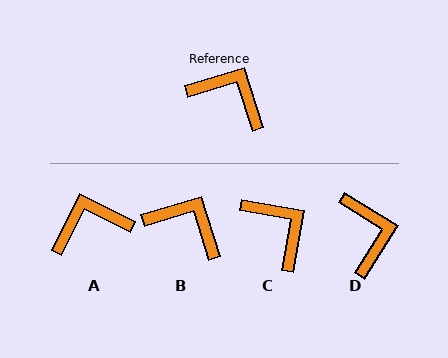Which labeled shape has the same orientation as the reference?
B.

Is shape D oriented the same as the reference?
No, it is off by about 50 degrees.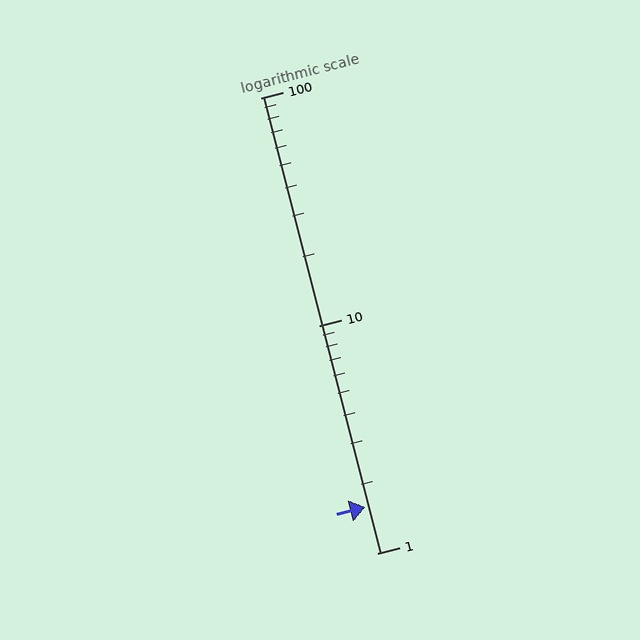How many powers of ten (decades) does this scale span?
The scale spans 2 decades, from 1 to 100.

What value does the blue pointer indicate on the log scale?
The pointer indicates approximately 1.6.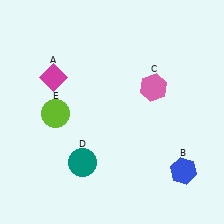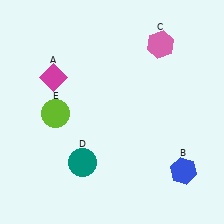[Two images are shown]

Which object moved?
The pink hexagon (C) moved up.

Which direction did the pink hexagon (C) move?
The pink hexagon (C) moved up.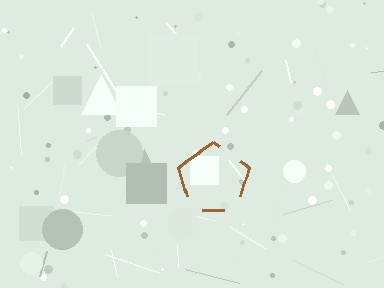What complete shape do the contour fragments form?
The contour fragments form a pentagon.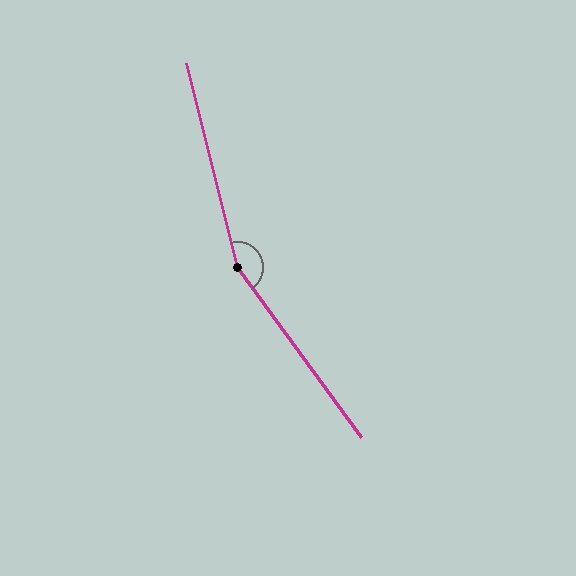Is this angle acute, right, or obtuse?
It is obtuse.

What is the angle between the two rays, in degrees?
Approximately 158 degrees.